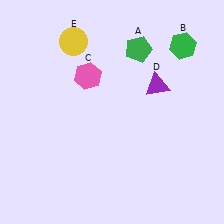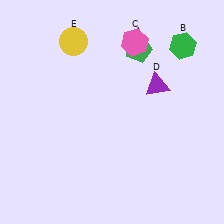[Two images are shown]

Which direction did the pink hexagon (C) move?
The pink hexagon (C) moved right.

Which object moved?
The pink hexagon (C) moved right.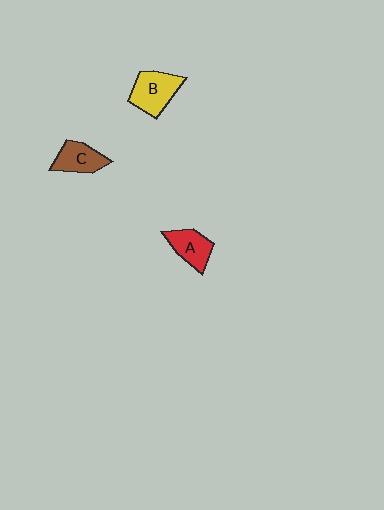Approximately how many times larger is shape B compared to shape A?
Approximately 1.3 times.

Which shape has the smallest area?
Shape A (red).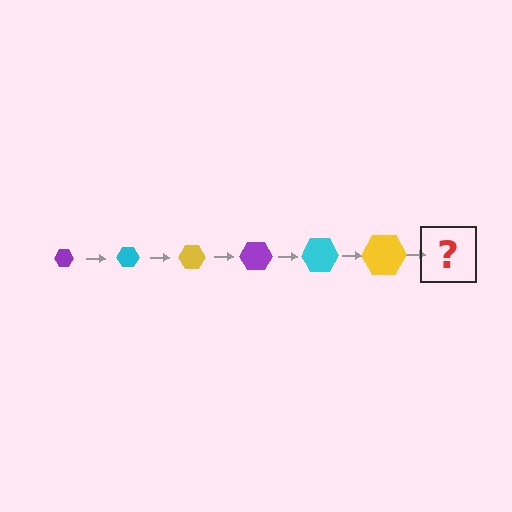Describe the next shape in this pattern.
It should be a purple hexagon, larger than the previous one.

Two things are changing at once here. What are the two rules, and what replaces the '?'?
The two rules are that the hexagon grows larger each step and the color cycles through purple, cyan, and yellow. The '?' should be a purple hexagon, larger than the previous one.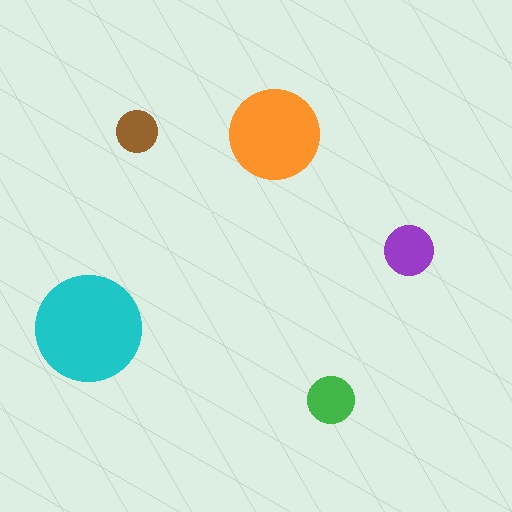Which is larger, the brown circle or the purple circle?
The purple one.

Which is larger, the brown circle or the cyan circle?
The cyan one.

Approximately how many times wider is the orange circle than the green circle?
About 2 times wider.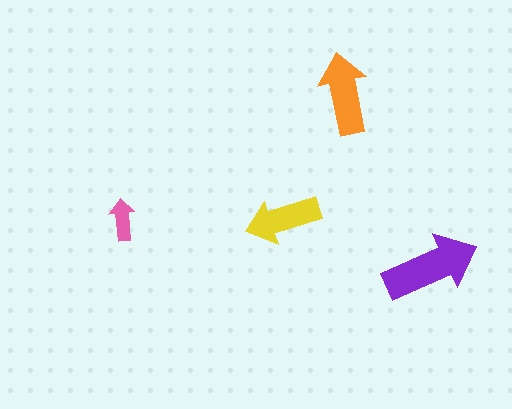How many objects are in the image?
There are 4 objects in the image.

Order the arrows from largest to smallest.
the purple one, the orange one, the yellow one, the pink one.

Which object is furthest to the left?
The pink arrow is leftmost.